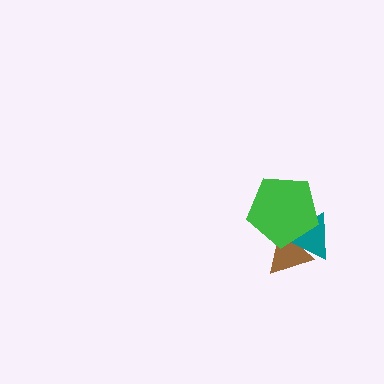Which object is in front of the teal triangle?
The green pentagon is in front of the teal triangle.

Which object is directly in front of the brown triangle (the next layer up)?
The teal triangle is directly in front of the brown triangle.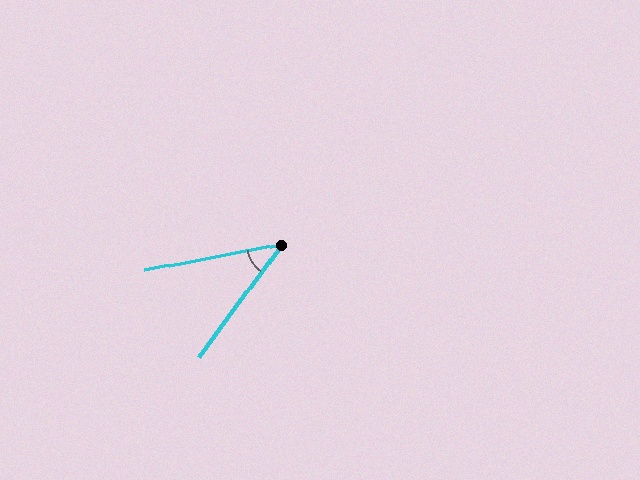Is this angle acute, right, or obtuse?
It is acute.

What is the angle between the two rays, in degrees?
Approximately 43 degrees.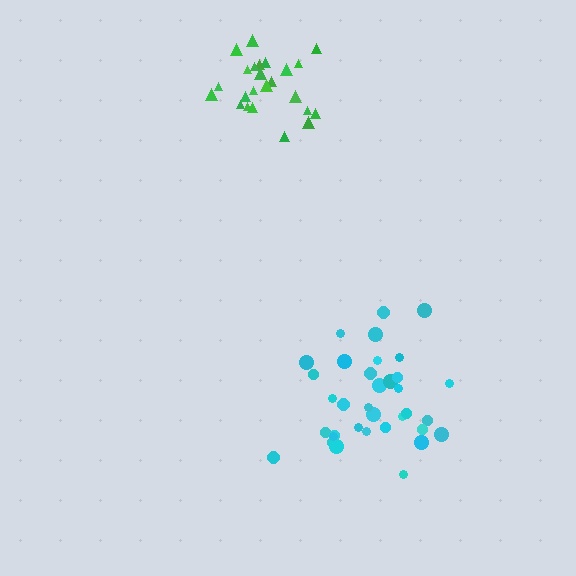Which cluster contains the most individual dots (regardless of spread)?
Cyan (35).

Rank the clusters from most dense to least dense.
green, cyan.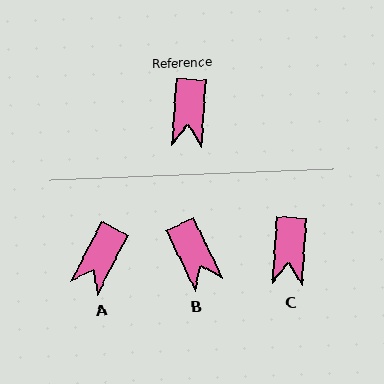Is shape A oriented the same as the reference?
No, it is off by about 23 degrees.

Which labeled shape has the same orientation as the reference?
C.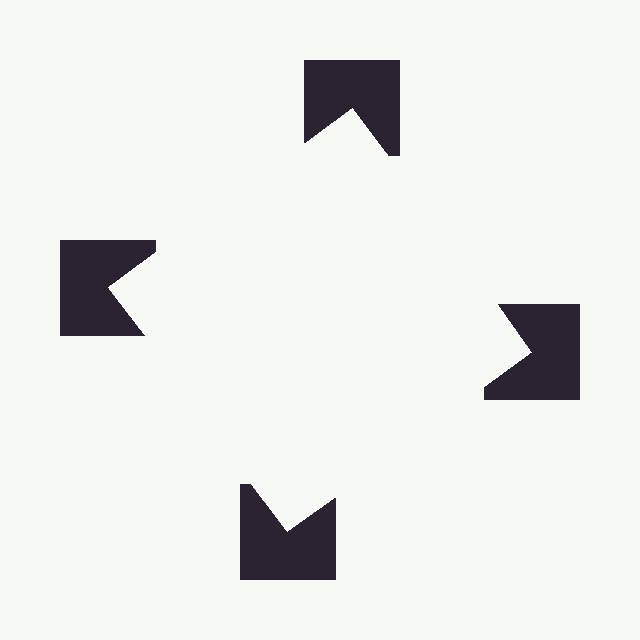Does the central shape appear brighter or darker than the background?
It typically appears slightly brighter than the background, even though no actual brightness change is drawn.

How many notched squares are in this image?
There are 4 — one at each vertex of the illusory square.